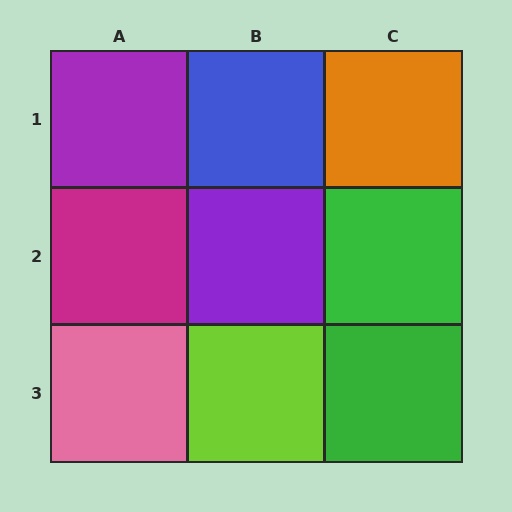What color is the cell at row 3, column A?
Pink.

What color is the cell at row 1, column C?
Orange.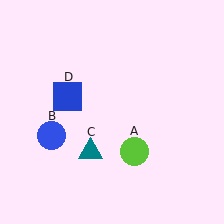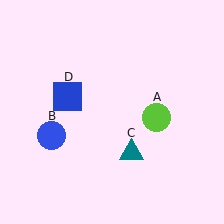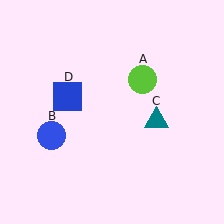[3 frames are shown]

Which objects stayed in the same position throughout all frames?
Blue circle (object B) and blue square (object D) remained stationary.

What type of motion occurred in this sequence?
The lime circle (object A), teal triangle (object C) rotated counterclockwise around the center of the scene.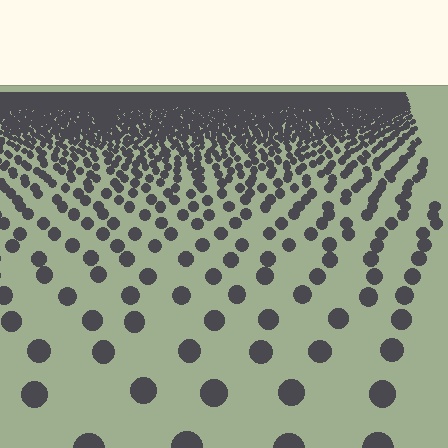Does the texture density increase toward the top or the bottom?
Density increases toward the top.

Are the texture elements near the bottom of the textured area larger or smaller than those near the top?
Larger. Near the bottom, elements are closer to the viewer and appear at a bigger on-screen size.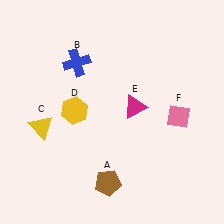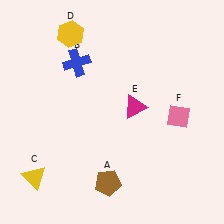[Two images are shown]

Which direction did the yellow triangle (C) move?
The yellow triangle (C) moved down.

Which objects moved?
The objects that moved are: the yellow triangle (C), the yellow hexagon (D).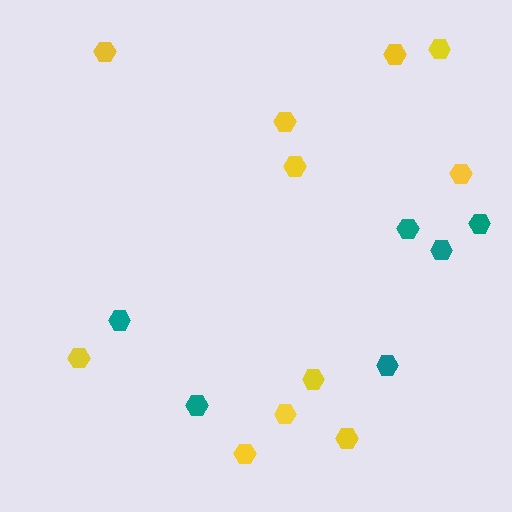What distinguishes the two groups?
There are 2 groups: one group of yellow hexagons (11) and one group of teal hexagons (6).